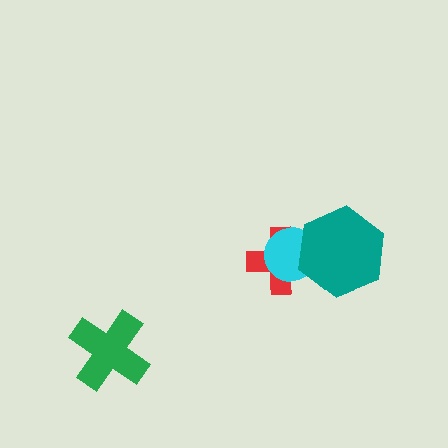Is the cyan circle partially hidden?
Yes, it is partially covered by another shape.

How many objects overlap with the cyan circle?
2 objects overlap with the cyan circle.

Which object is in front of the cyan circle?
The teal hexagon is in front of the cyan circle.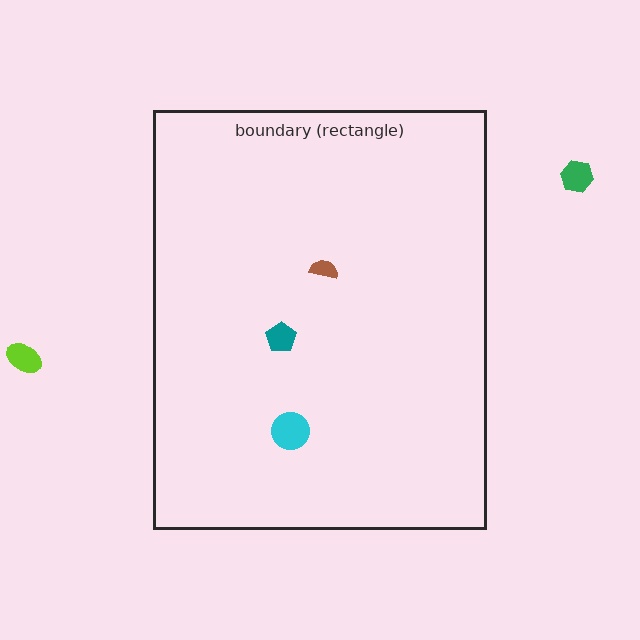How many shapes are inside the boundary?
3 inside, 2 outside.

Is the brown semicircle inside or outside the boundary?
Inside.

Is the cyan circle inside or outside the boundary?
Inside.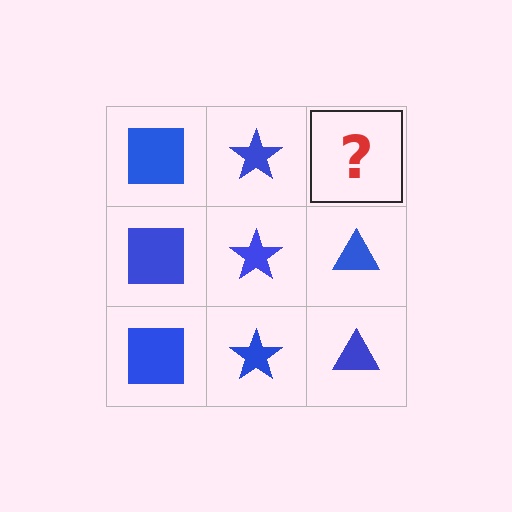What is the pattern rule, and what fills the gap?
The rule is that each column has a consistent shape. The gap should be filled with a blue triangle.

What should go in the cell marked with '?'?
The missing cell should contain a blue triangle.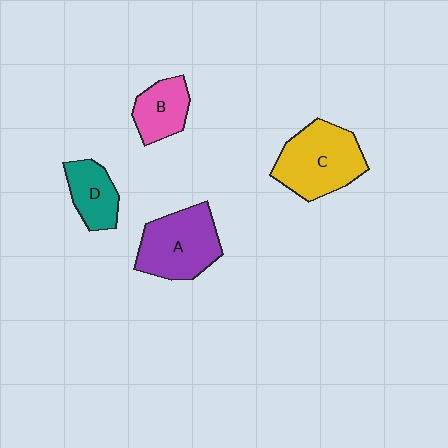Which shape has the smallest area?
Shape D (teal).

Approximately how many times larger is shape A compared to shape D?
Approximately 1.7 times.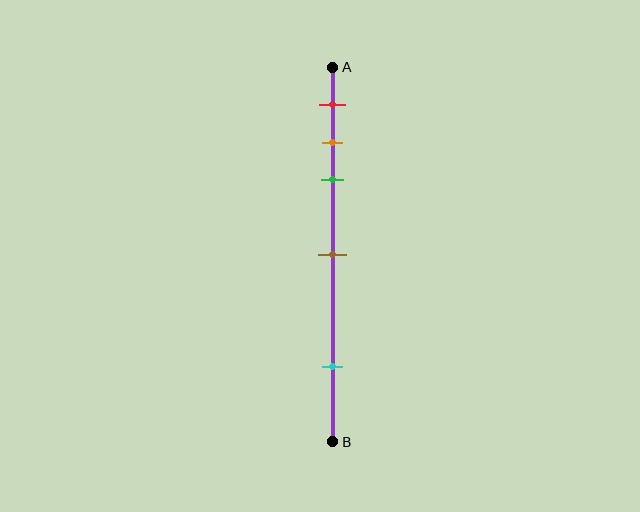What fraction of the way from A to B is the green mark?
The green mark is approximately 30% (0.3) of the way from A to B.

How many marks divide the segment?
There are 5 marks dividing the segment.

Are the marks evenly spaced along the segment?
No, the marks are not evenly spaced.